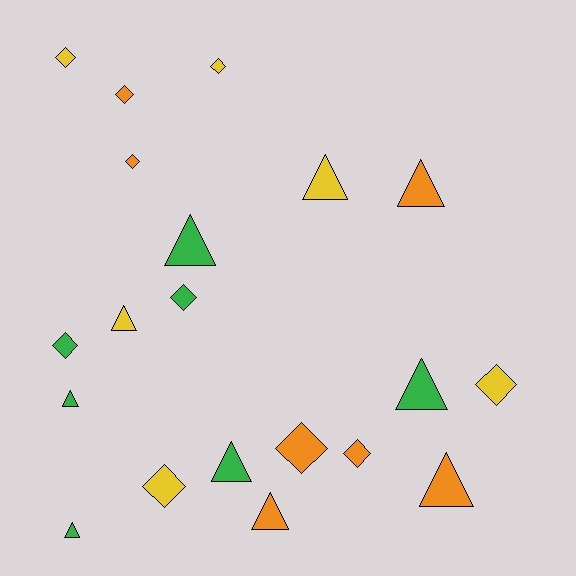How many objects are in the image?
There are 20 objects.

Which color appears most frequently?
Orange, with 7 objects.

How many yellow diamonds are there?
There are 4 yellow diamonds.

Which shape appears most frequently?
Diamond, with 10 objects.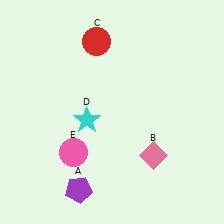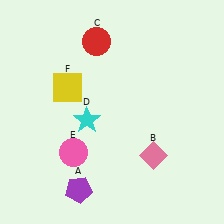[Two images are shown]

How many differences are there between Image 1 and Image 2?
There is 1 difference between the two images.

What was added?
A yellow square (F) was added in Image 2.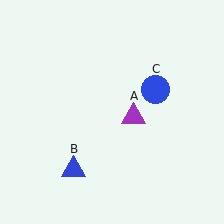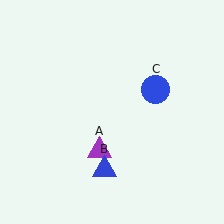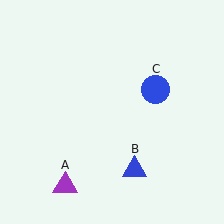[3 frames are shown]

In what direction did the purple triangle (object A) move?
The purple triangle (object A) moved down and to the left.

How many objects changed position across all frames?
2 objects changed position: purple triangle (object A), blue triangle (object B).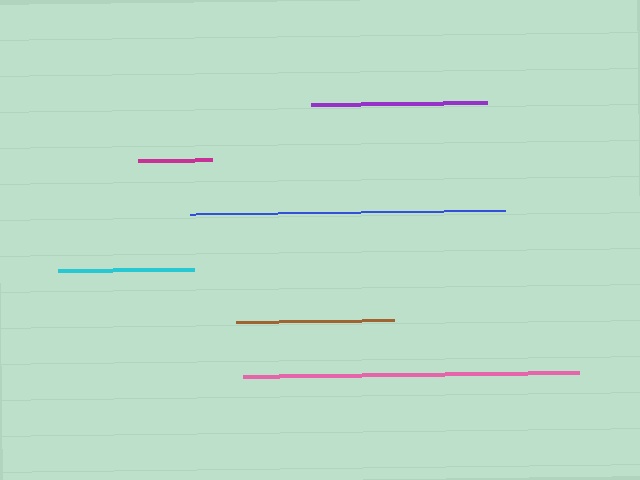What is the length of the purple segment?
The purple segment is approximately 176 pixels long.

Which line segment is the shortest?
The magenta line is the shortest at approximately 74 pixels.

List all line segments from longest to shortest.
From longest to shortest: pink, blue, purple, brown, cyan, magenta.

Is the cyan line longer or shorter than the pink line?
The pink line is longer than the cyan line.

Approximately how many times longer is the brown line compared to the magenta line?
The brown line is approximately 2.1 times the length of the magenta line.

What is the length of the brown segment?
The brown segment is approximately 158 pixels long.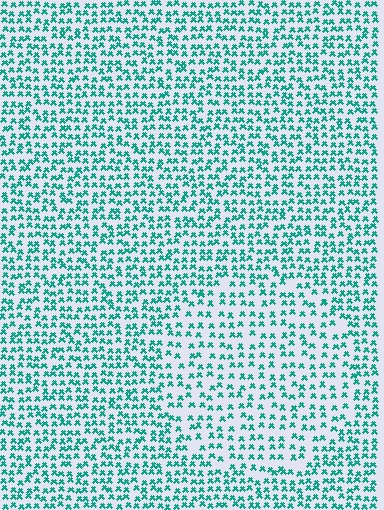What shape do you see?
I see a circle.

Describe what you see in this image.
The image contains small teal elements arranged at two different densities. A circle-shaped region is visible where the elements are less densely packed than the surrounding area.